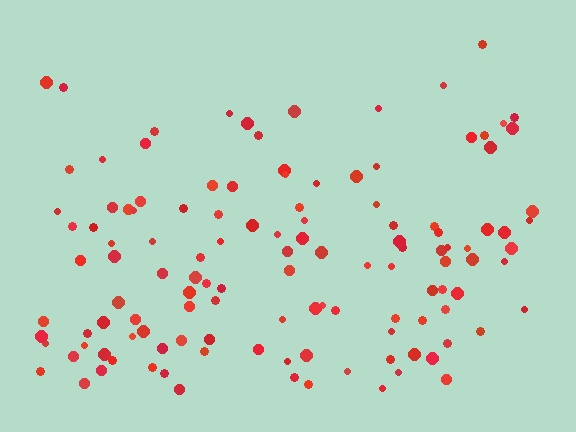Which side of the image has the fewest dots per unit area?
The top.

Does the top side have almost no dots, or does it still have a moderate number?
Still a moderate number, just noticeably fewer than the bottom.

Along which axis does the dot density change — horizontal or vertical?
Vertical.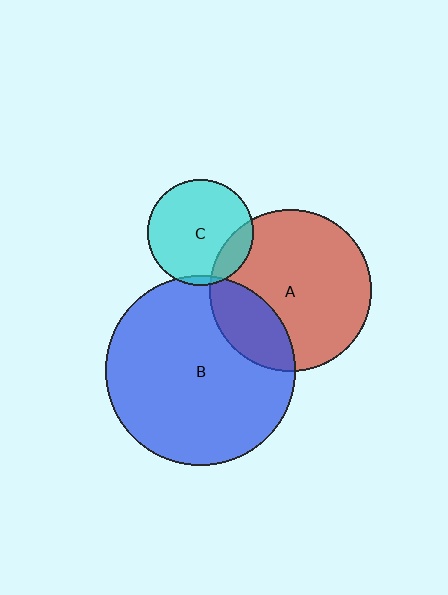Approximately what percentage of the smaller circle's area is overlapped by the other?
Approximately 25%.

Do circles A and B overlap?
Yes.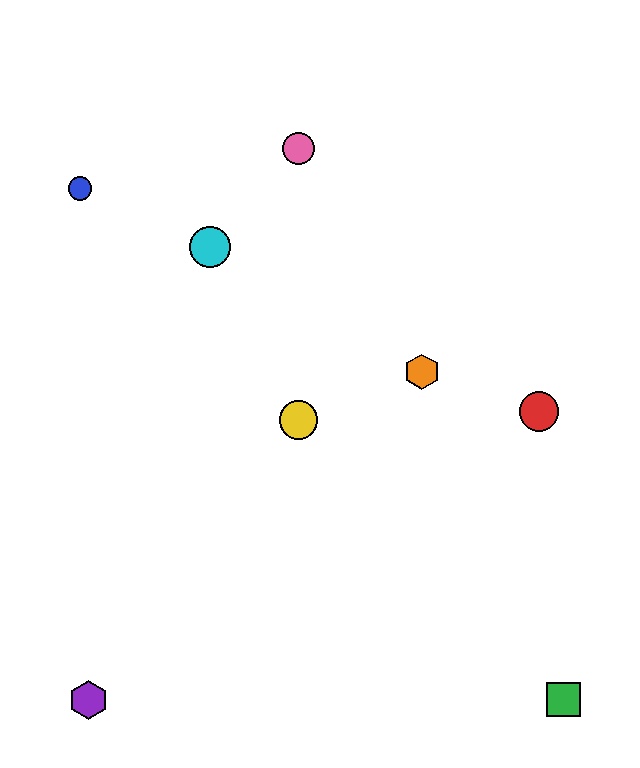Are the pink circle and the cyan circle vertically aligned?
No, the pink circle is at x≈299 and the cyan circle is at x≈210.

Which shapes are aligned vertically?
The yellow circle, the pink circle are aligned vertically.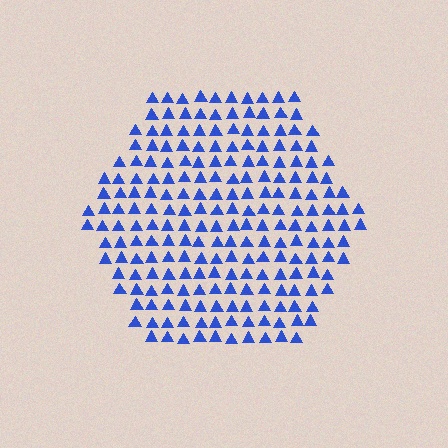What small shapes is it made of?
It is made of small triangles.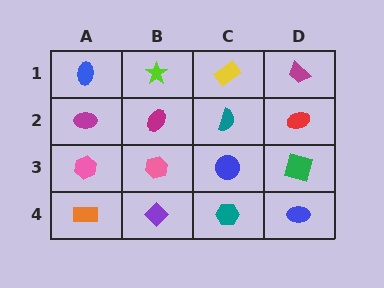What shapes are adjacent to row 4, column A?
A pink hexagon (row 3, column A), a purple diamond (row 4, column B).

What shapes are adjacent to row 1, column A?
A magenta ellipse (row 2, column A), a lime star (row 1, column B).